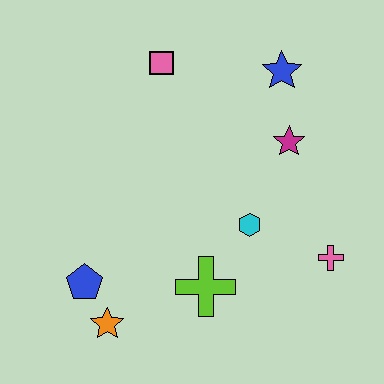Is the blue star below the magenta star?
No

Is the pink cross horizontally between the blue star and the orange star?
No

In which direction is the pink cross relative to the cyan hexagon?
The pink cross is to the right of the cyan hexagon.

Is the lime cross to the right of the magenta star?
No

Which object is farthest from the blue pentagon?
The blue star is farthest from the blue pentagon.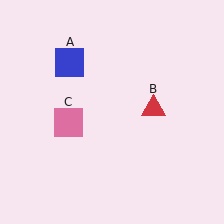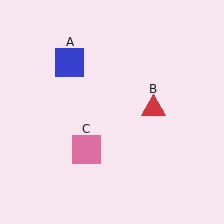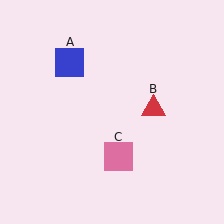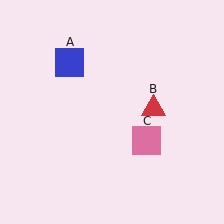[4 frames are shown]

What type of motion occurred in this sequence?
The pink square (object C) rotated counterclockwise around the center of the scene.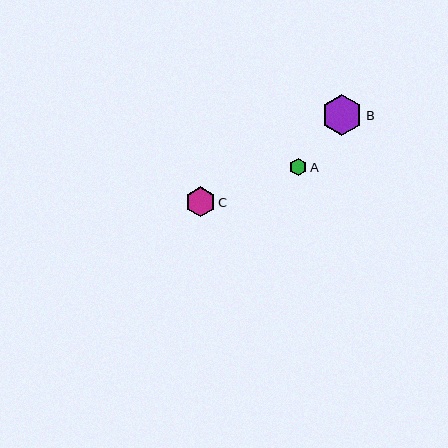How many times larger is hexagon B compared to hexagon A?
Hexagon B is approximately 2.3 times the size of hexagon A.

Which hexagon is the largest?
Hexagon B is the largest with a size of approximately 41 pixels.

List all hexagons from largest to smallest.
From largest to smallest: B, C, A.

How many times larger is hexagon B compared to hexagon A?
Hexagon B is approximately 2.3 times the size of hexagon A.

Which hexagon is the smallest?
Hexagon A is the smallest with a size of approximately 18 pixels.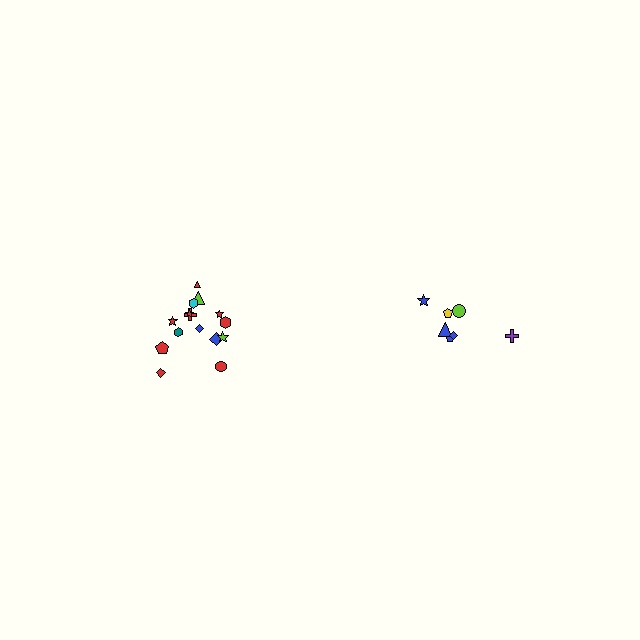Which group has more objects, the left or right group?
The left group.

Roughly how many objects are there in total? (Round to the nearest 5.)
Roughly 20 objects in total.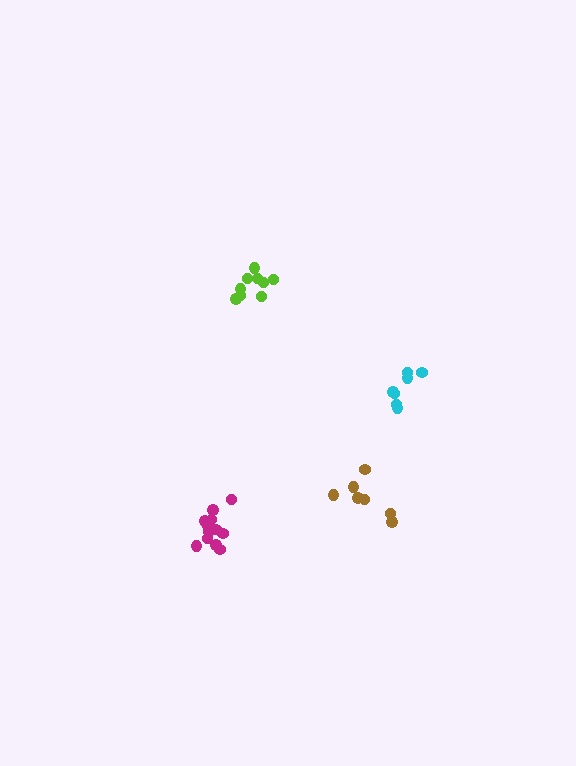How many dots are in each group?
Group 1: 7 dots, Group 2: 9 dots, Group 3: 12 dots, Group 4: 7 dots (35 total).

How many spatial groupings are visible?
There are 4 spatial groupings.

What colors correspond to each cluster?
The clusters are colored: cyan, lime, magenta, brown.